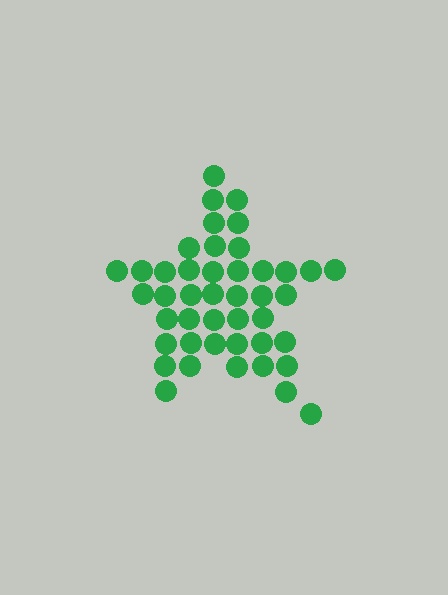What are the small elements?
The small elements are circles.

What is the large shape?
The large shape is a star.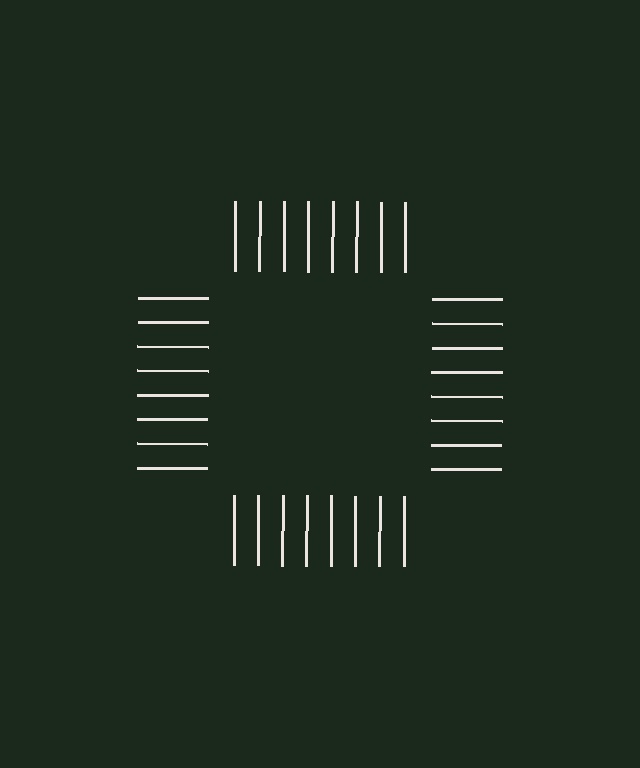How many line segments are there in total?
32 — 8 along each of the 4 edges.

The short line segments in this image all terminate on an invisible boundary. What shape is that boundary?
An illusory square — the line segments terminate on its edges but no continuous stroke is drawn.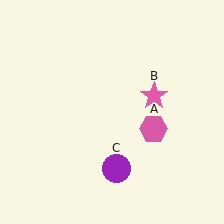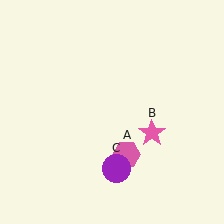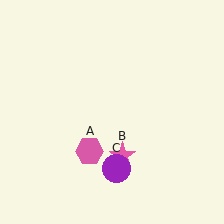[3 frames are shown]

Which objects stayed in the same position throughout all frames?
Purple circle (object C) remained stationary.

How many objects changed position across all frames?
2 objects changed position: pink hexagon (object A), pink star (object B).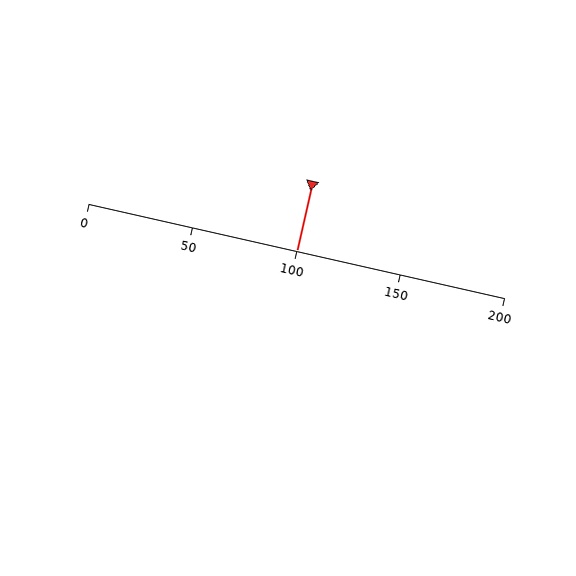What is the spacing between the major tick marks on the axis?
The major ticks are spaced 50 apart.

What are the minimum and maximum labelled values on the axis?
The axis runs from 0 to 200.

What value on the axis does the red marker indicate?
The marker indicates approximately 100.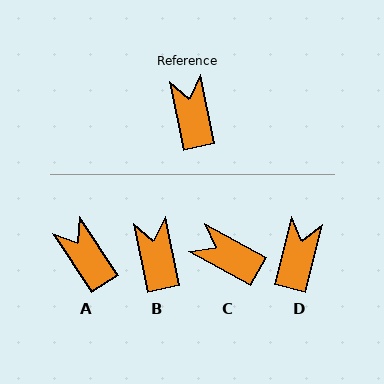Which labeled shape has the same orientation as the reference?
B.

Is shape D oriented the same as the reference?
No, it is off by about 26 degrees.